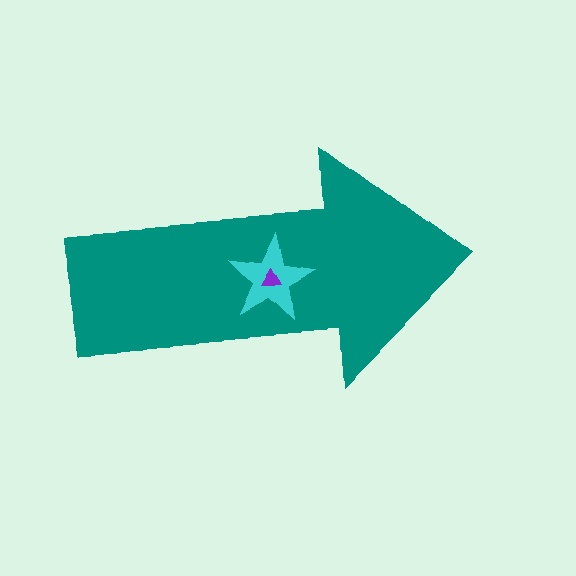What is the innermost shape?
The purple triangle.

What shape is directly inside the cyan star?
The purple triangle.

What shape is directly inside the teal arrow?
The cyan star.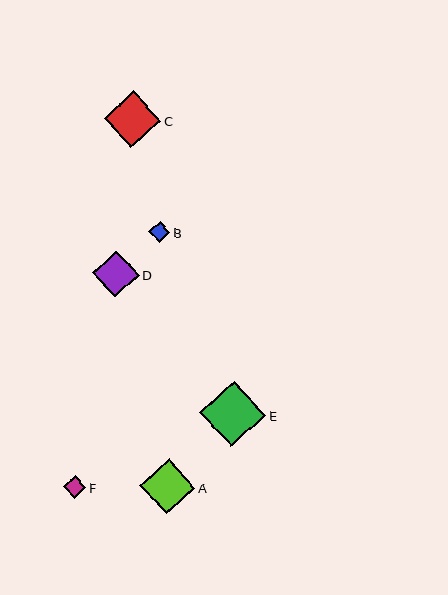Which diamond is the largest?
Diamond E is the largest with a size of approximately 66 pixels.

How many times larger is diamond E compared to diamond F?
Diamond E is approximately 2.9 times the size of diamond F.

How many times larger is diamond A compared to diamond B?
Diamond A is approximately 2.6 times the size of diamond B.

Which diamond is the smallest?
Diamond B is the smallest with a size of approximately 21 pixels.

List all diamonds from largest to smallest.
From largest to smallest: E, C, A, D, F, B.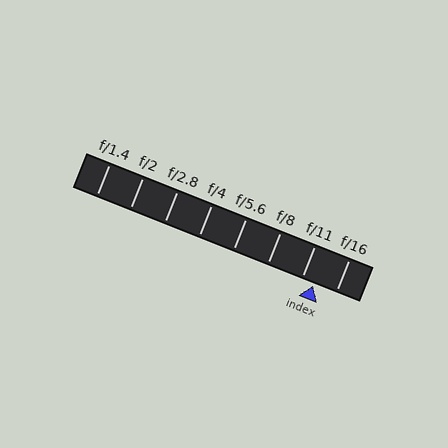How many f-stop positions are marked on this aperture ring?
There are 8 f-stop positions marked.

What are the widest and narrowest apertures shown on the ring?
The widest aperture shown is f/1.4 and the narrowest is f/16.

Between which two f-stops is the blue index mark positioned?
The index mark is between f/11 and f/16.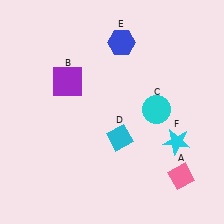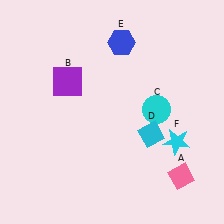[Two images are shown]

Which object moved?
The cyan diamond (D) moved right.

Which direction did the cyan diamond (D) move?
The cyan diamond (D) moved right.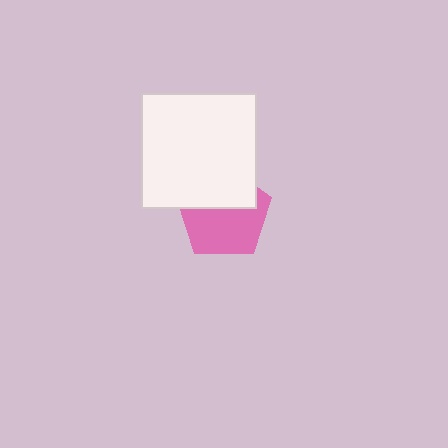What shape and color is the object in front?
The object in front is a white square.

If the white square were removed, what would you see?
You would see the complete pink pentagon.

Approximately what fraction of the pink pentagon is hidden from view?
Roughly 42% of the pink pentagon is hidden behind the white square.